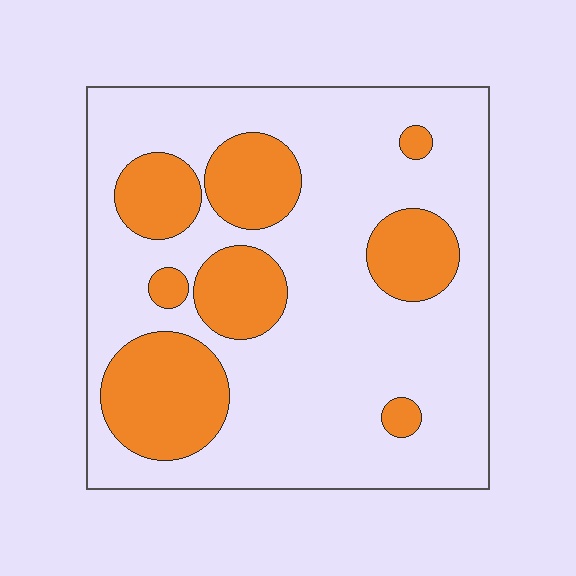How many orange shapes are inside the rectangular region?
8.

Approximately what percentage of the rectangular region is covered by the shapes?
Approximately 25%.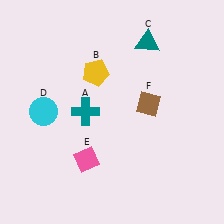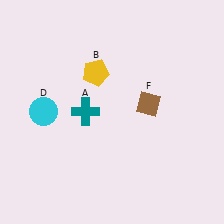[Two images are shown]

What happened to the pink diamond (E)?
The pink diamond (E) was removed in Image 2. It was in the bottom-left area of Image 1.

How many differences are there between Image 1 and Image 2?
There are 2 differences between the two images.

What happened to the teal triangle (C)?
The teal triangle (C) was removed in Image 2. It was in the top-right area of Image 1.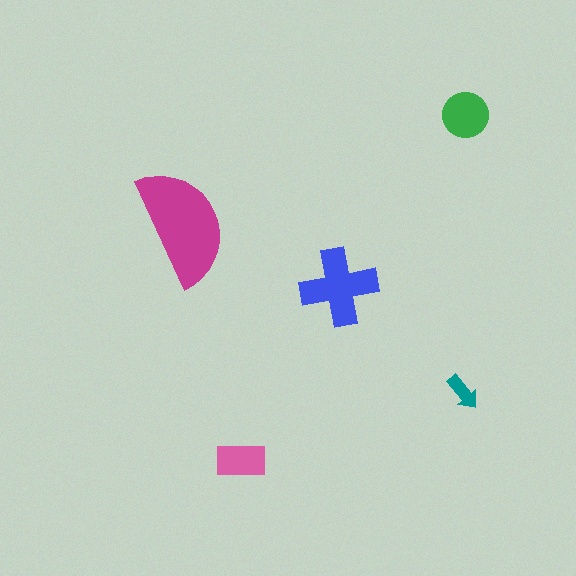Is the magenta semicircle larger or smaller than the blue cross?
Larger.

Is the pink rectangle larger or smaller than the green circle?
Smaller.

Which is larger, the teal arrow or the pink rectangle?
The pink rectangle.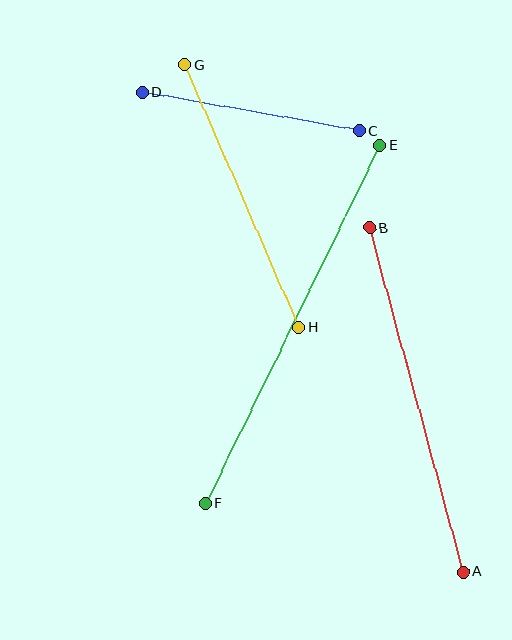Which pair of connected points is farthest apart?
Points E and F are farthest apart.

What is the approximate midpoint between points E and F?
The midpoint is at approximately (293, 324) pixels.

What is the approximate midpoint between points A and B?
The midpoint is at approximately (417, 400) pixels.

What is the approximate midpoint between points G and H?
The midpoint is at approximately (242, 196) pixels.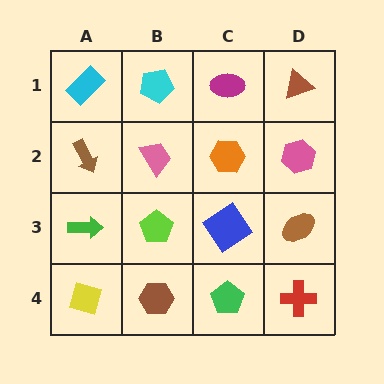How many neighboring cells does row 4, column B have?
3.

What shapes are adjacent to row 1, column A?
A brown arrow (row 2, column A), a cyan pentagon (row 1, column B).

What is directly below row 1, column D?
A pink hexagon.